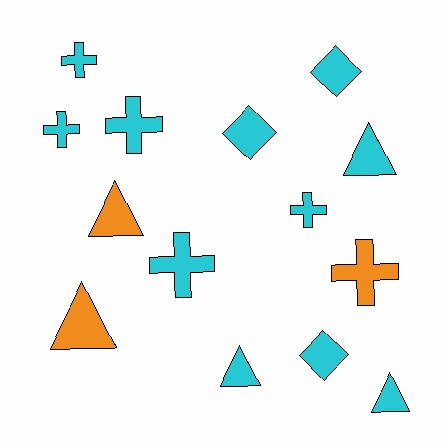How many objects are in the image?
There are 14 objects.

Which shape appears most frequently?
Cross, with 6 objects.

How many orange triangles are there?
There are 2 orange triangles.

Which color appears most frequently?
Cyan, with 11 objects.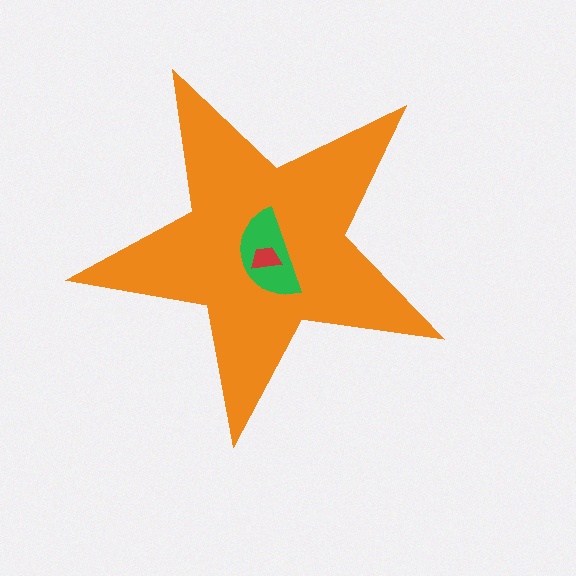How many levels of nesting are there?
3.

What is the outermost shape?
The orange star.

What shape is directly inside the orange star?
The green semicircle.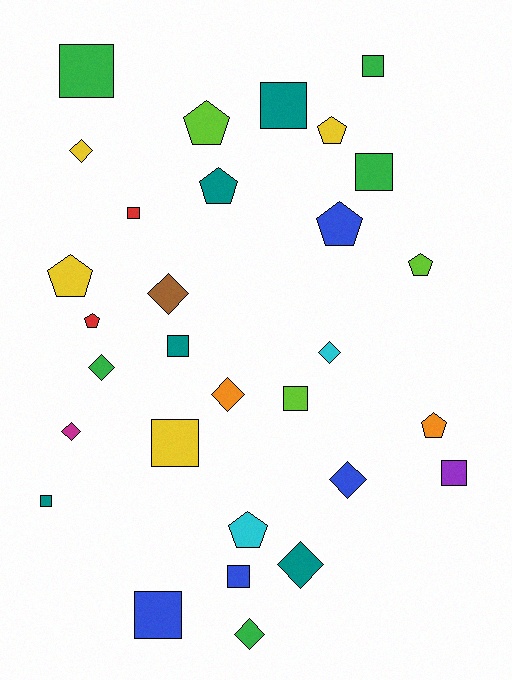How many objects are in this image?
There are 30 objects.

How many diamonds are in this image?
There are 9 diamonds.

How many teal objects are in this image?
There are 5 teal objects.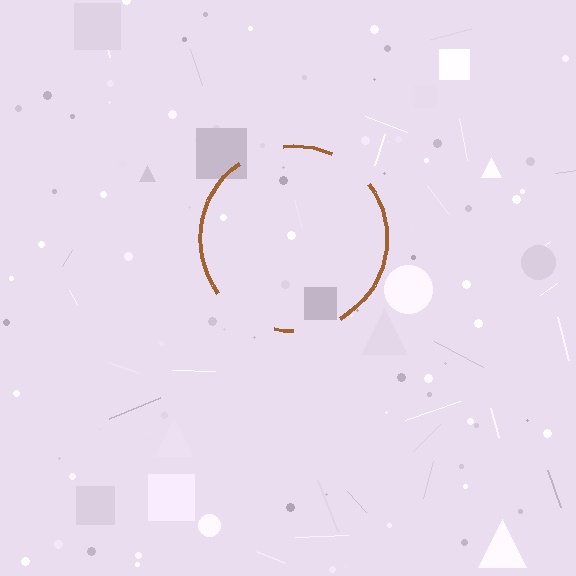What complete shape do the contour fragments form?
The contour fragments form a circle.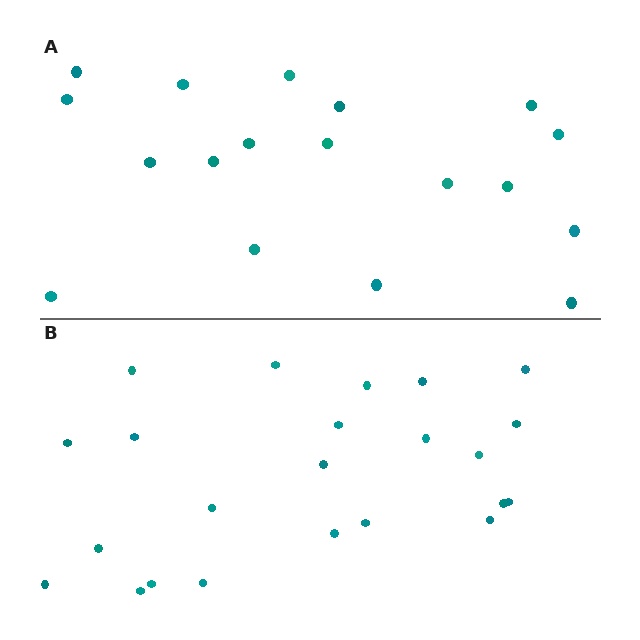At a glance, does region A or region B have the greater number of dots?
Region B (the bottom region) has more dots.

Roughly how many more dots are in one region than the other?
Region B has about 5 more dots than region A.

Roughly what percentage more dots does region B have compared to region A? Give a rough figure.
About 30% more.